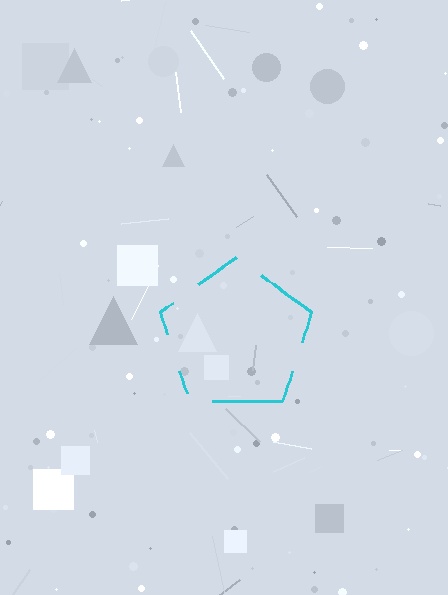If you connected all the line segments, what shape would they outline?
They would outline a pentagon.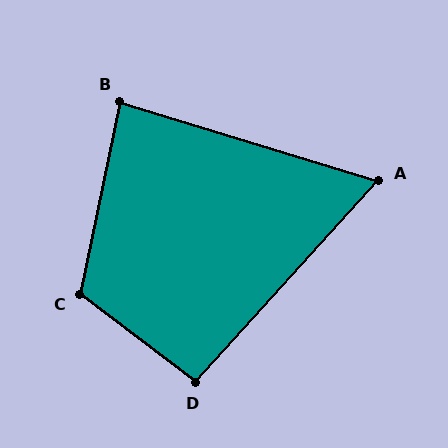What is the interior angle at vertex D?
Approximately 95 degrees (obtuse).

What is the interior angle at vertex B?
Approximately 85 degrees (acute).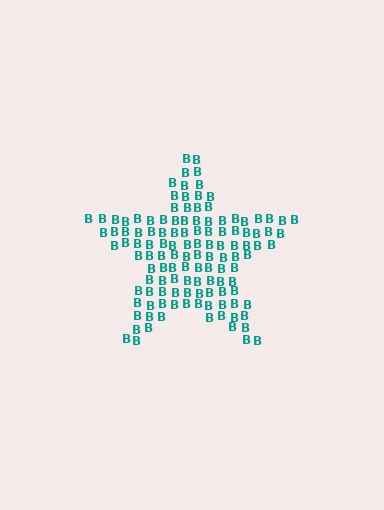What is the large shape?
The large shape is a star.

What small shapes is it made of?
It is made of small letter B's.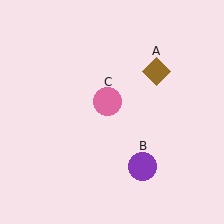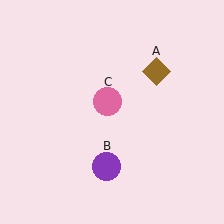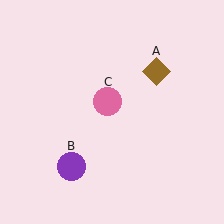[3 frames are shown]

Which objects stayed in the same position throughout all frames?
Brown diamond (object A) and pink circle (object C) remained stationary.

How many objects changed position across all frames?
1 object changed position: purple circle (object B).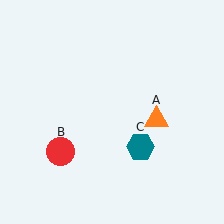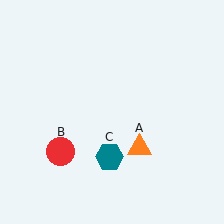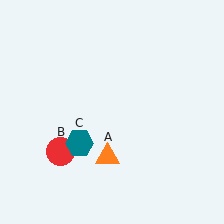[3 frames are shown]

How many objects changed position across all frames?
2 objects changed position: orange triangle (object A), teal hexagon (object C).